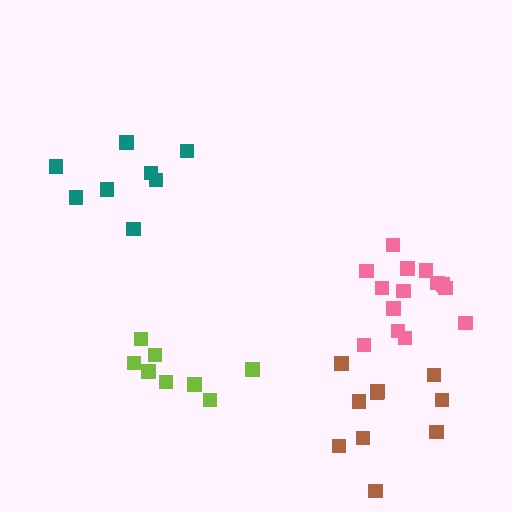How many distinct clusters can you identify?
There are 4 distinct clusters.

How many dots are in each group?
Group 1: 10 dots, Group 2: 8 dots, Group 3: 14 dots, Group 4: 8 dots (40 total).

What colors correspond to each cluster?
The clusters are colored: brown, teal, pink, lime.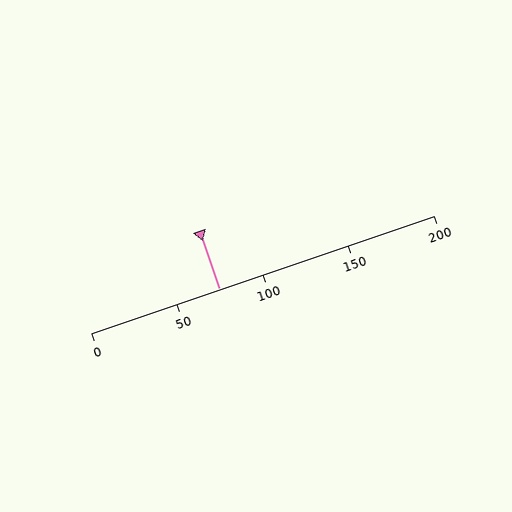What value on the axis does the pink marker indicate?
The marker indicates approximately 75.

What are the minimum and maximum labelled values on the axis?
The axis runs from 0 to 200.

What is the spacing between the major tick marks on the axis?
The major ticks are spaced 50 apart.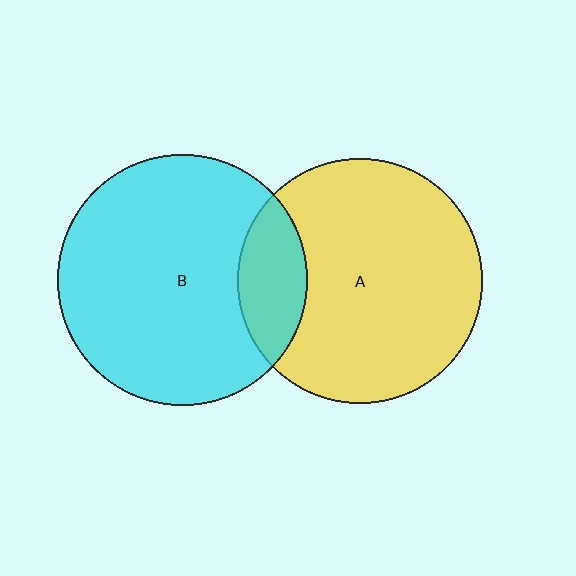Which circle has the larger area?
Circle B (cyan).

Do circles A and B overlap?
Yes.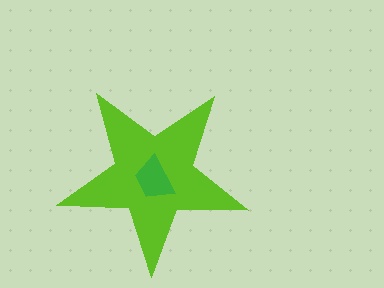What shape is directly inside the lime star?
The green trapezoid.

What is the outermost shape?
The lime star.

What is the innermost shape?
The green trapezoid.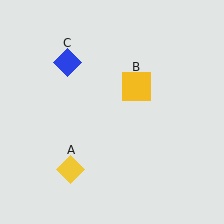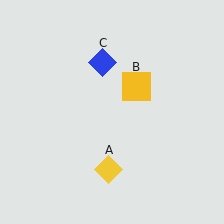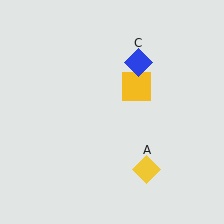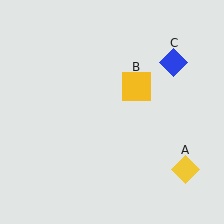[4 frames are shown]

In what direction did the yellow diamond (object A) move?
The yellow diamond (object A) moved right.